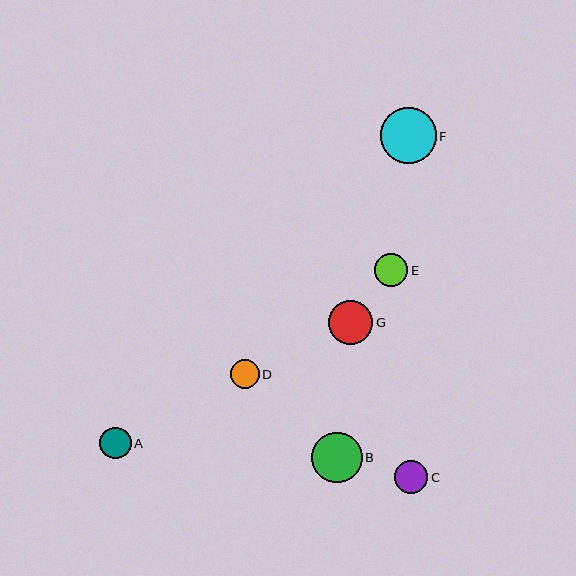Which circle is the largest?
Circle F is the largest with a size of approximately 56 pixels.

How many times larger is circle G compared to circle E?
Circle G is approximately 1.3 times the size of circle E.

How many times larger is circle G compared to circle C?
Circle G is approximately 1.3 times the size of circle C.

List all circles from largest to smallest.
From largest to smallest: F, B, G, E, C, A, D.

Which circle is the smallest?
Circle D is the smallest with a size of approximately 29 pixels.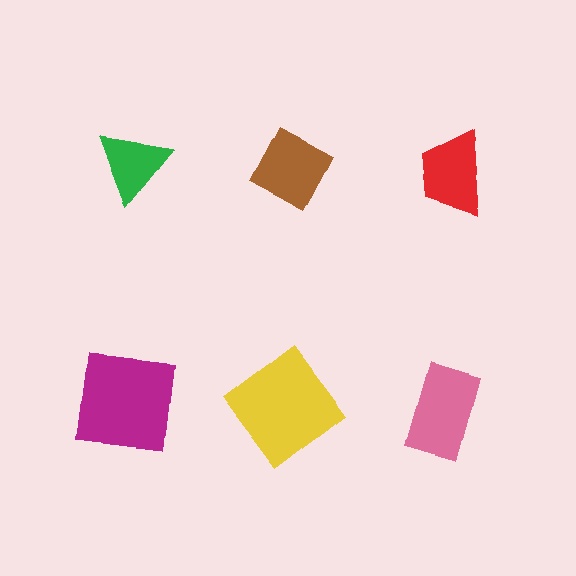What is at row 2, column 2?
A yellow diamond.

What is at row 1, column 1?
A green triangle.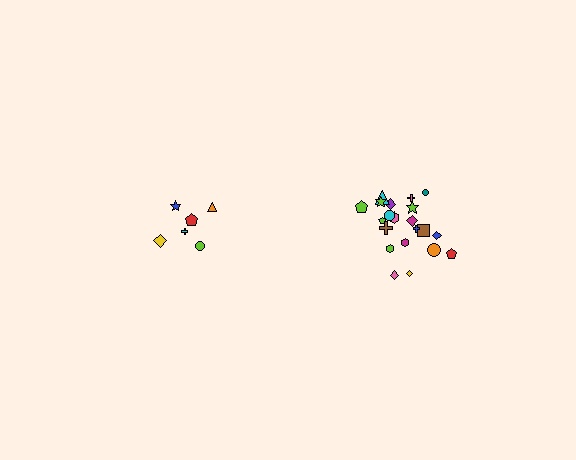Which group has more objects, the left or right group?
The right group.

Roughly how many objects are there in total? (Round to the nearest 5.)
Roughly 30 objects in total.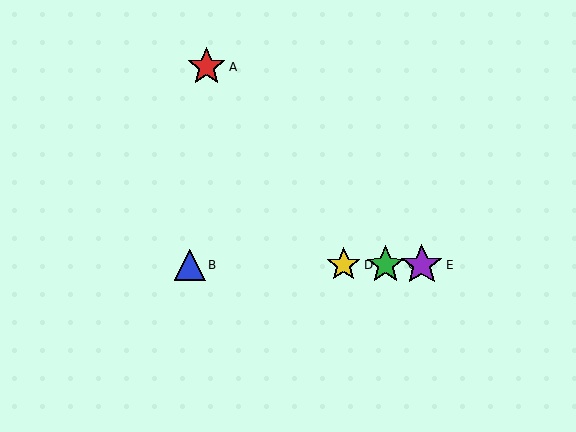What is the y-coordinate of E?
Object E is at y≈265.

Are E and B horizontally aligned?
Yes, both are at y≈265.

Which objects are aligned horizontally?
Objects B, C, D, E are aligned horizontally.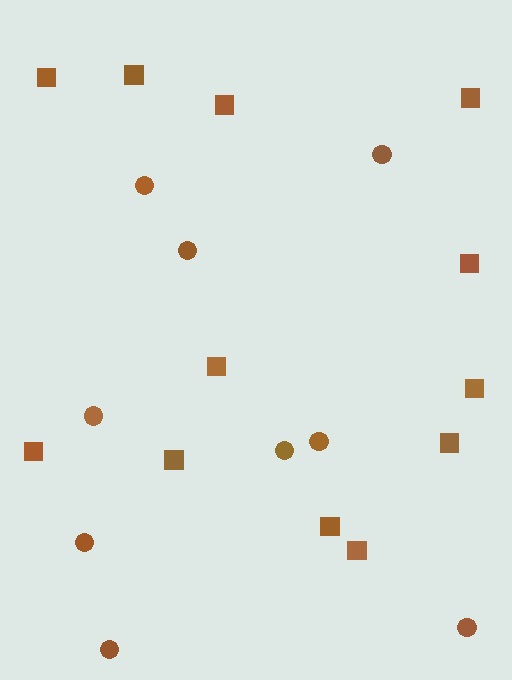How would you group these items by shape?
There are 2 groups: one group of squares (12) and one group of circles (9).